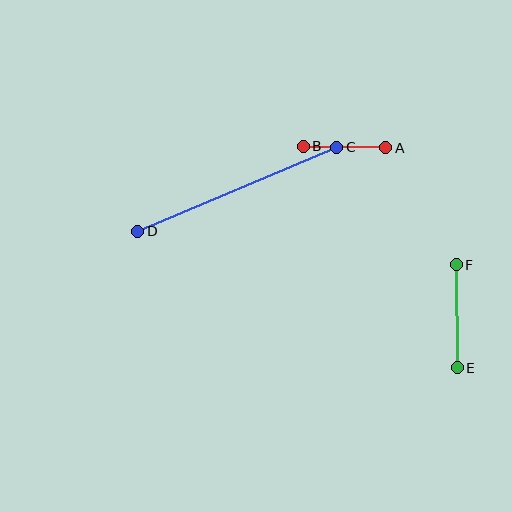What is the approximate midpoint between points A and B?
The midpoint is at approximately (344, 147) pixels.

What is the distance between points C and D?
The distance is approximately 216 pixels.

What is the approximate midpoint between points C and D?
The midpoint is at approximately (237, 189) pixels.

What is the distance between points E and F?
The distance is approximately 103 pixels.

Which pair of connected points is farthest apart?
Points C and D are farthest apart.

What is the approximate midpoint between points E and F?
The midpoint is at approximately (457, 316) pixels.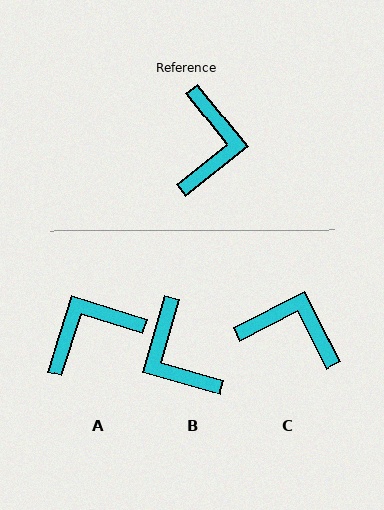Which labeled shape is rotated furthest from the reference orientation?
B, about 145 degrees away.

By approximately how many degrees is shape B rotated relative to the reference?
Approximately 145 degrees clockwise.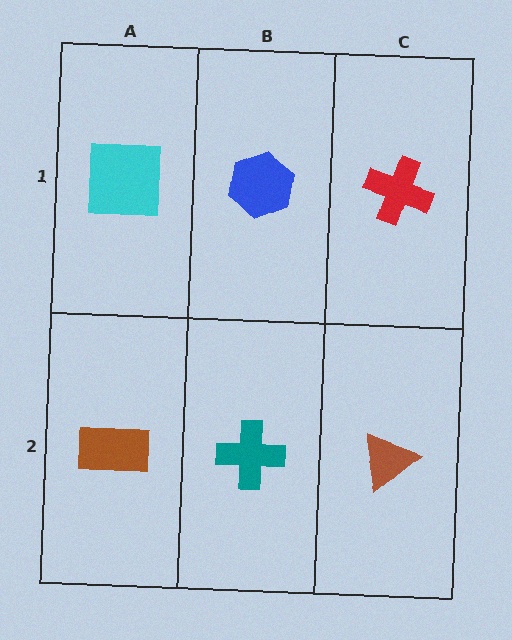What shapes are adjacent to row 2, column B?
A blue hexagon (row 1, column B), a brown rectangle (row 2, column A), a brown triangle (row 2, column C).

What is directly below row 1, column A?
A brown rectangle.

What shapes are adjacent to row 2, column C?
A red cross (row 1, column C), a teal cross (row 2, column B).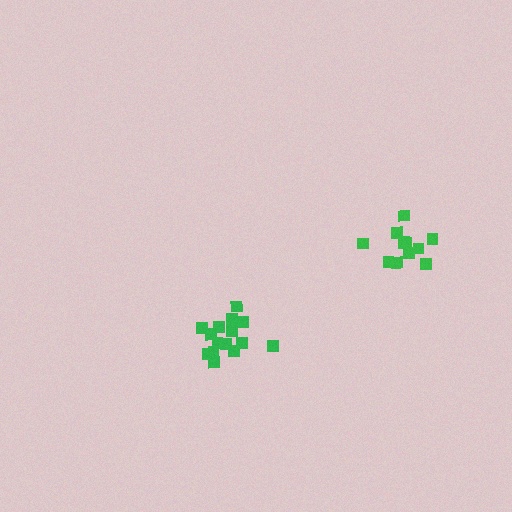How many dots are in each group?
Group 1: 11 dots, Group 2: 15 dots (26 total).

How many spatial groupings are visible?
There are 2 spatial groupings.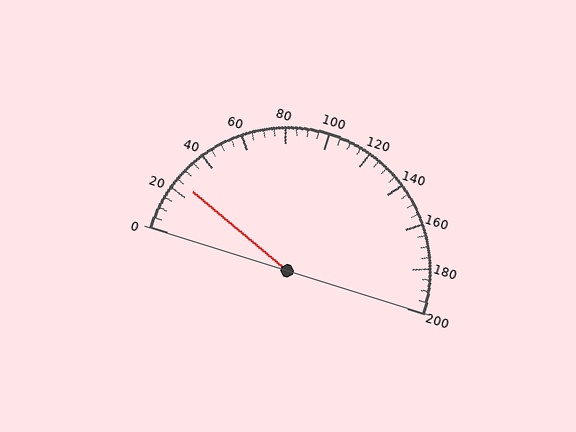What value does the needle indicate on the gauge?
The needle indicates approximately 25.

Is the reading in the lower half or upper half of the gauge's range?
The reading is in the lower half of the range (0 to 200).